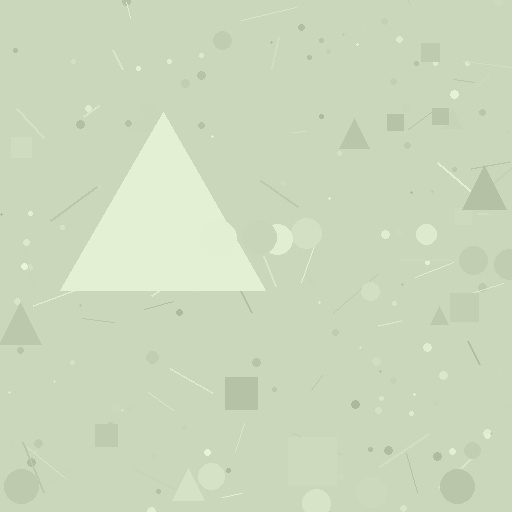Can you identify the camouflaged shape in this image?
The camouflaged shape is a triangle.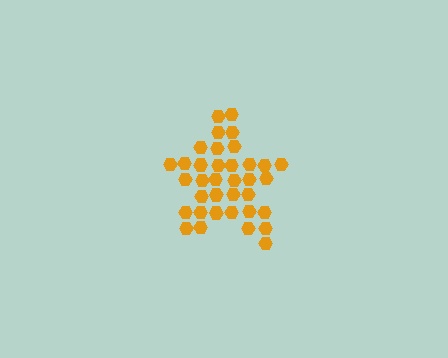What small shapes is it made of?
It is made of small hexagons.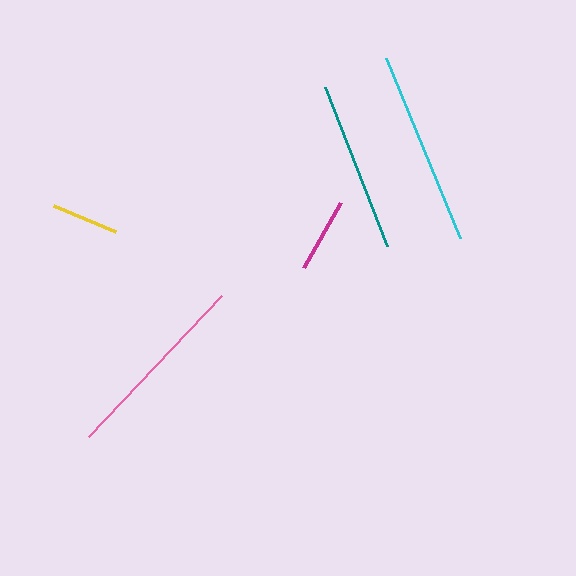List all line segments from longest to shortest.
From longest to shortest: cyan, pink, teal, magenta, yellow.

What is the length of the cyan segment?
The cyan segment is approximately 194 pixels long.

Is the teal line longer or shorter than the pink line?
The pink line is longer than the teal line.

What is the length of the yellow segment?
The yellow segment is approximately 67 pixels long.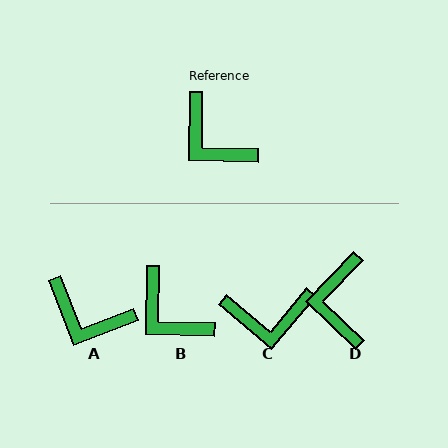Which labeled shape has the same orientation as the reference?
B.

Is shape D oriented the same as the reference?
No, it is off by about 43 degrees.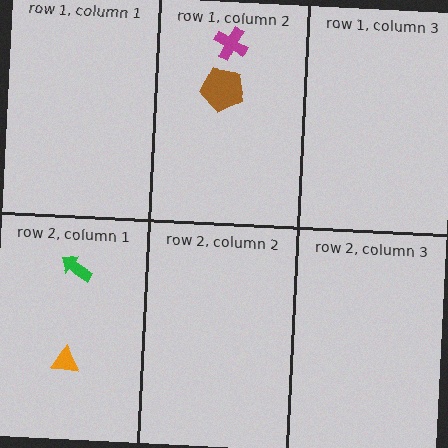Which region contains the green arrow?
The row 2, column 1 region.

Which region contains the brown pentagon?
The row 1, column 2 region.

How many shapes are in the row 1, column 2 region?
2.